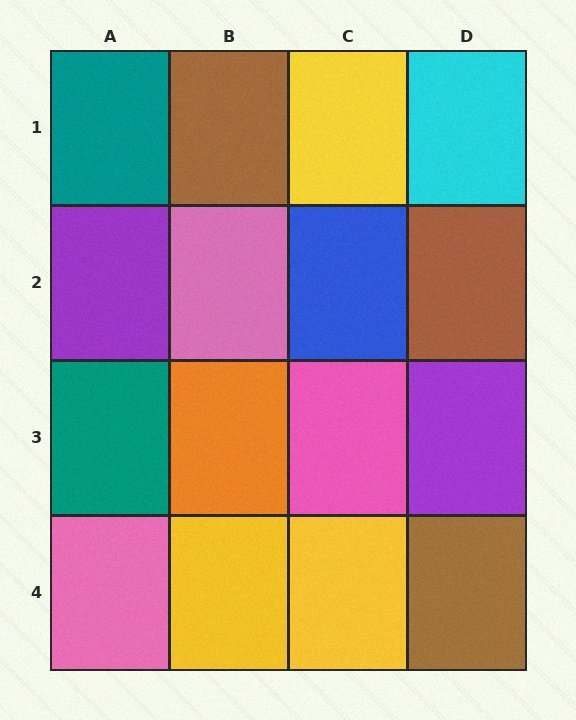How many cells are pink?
3 cells are pink.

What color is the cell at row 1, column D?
Cyan.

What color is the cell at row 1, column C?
Yellow.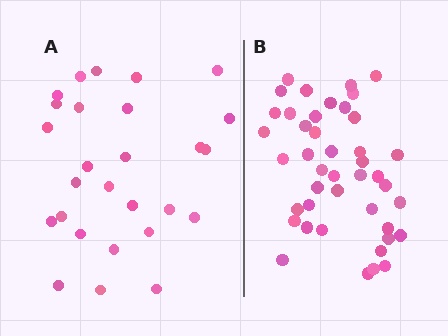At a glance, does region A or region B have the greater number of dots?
Region B (the right region) has more dots.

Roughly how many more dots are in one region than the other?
Region B has approximately 15 more dots than region A.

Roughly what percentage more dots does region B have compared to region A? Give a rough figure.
About 60% more.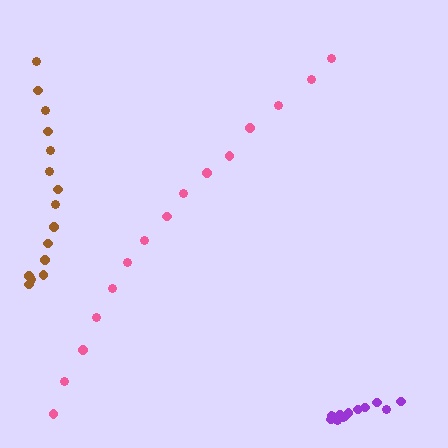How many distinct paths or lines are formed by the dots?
There are 3 distinct paths.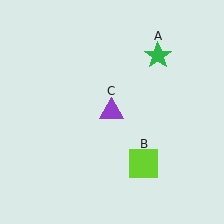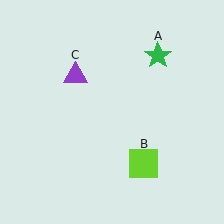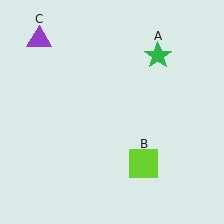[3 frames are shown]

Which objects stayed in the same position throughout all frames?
Green star (object A) and lime square (object B) remained stationary.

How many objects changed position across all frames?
1 object changed position: purple triangle (object C).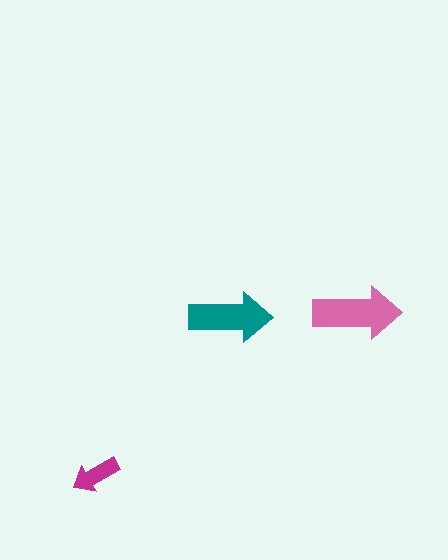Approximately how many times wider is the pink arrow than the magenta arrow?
About 2 times wider.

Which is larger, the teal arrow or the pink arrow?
The pink one.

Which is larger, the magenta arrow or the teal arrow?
The teal one.